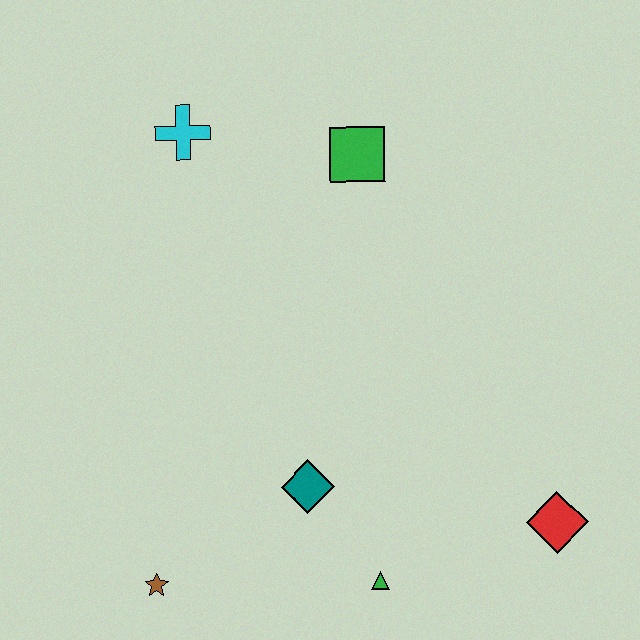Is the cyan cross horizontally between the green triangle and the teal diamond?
No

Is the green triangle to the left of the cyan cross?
No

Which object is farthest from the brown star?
The green square is farthest from the brown star.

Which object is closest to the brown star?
The teal diamond is closest to the brown star.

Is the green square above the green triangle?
Yes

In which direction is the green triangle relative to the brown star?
The green triangle is to the right of the brown star.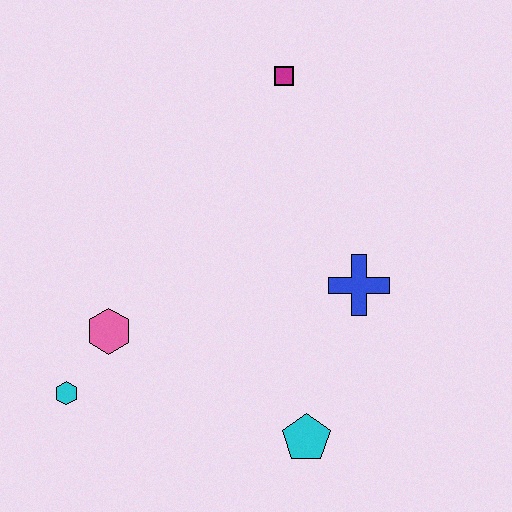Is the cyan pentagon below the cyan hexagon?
Yes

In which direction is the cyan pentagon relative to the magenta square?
The cyan pentagon is below the magenta square.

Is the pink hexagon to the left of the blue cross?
Yes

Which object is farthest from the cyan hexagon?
The magenta square is farthest from the cyan hexagon.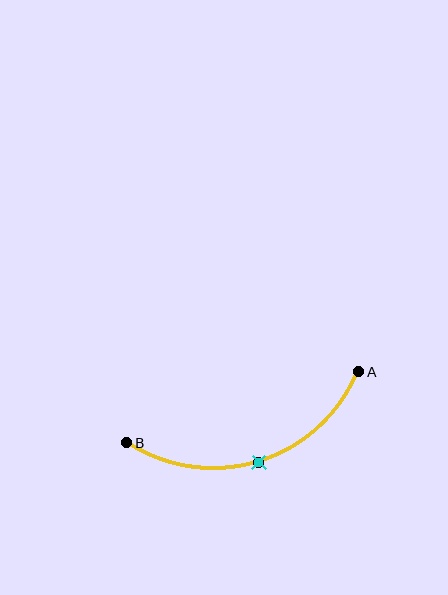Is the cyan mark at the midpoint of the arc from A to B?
Yes. The cyan mark lies on the arc at equal arc-length from both A and B — it is the arc midpoint.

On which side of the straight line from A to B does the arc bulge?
The arc bulges below the straight line connecting A and B.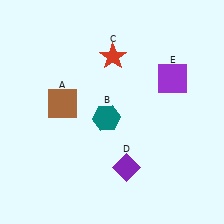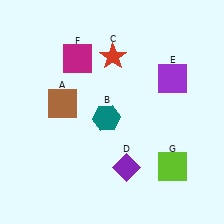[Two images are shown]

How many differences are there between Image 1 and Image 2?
There are 2 differences between the two images.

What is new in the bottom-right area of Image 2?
A lime square (G) was added in the bottom-right area of Image 2.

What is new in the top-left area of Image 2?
A magenta square (F) was added in the top-left area of Image 2.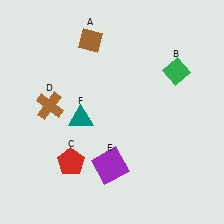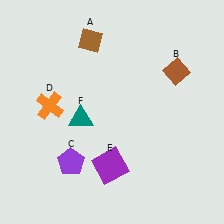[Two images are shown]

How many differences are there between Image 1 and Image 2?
There are 3 differences between the two images.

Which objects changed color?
B changed from green to brown. C changed from red to purple. D changed from brown to orange.